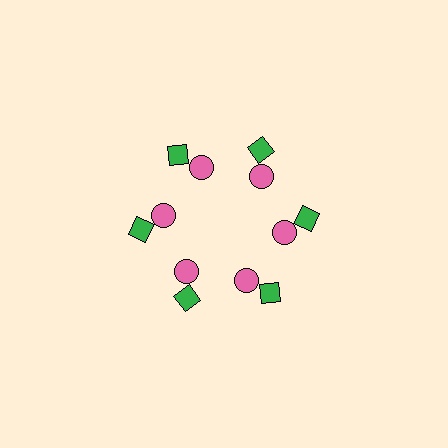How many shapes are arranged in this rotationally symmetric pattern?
There are 12 shapes, arranged in 6 groups of 2.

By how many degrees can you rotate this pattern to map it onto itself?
The pattern maps onto itself every 60 degrees of rotation.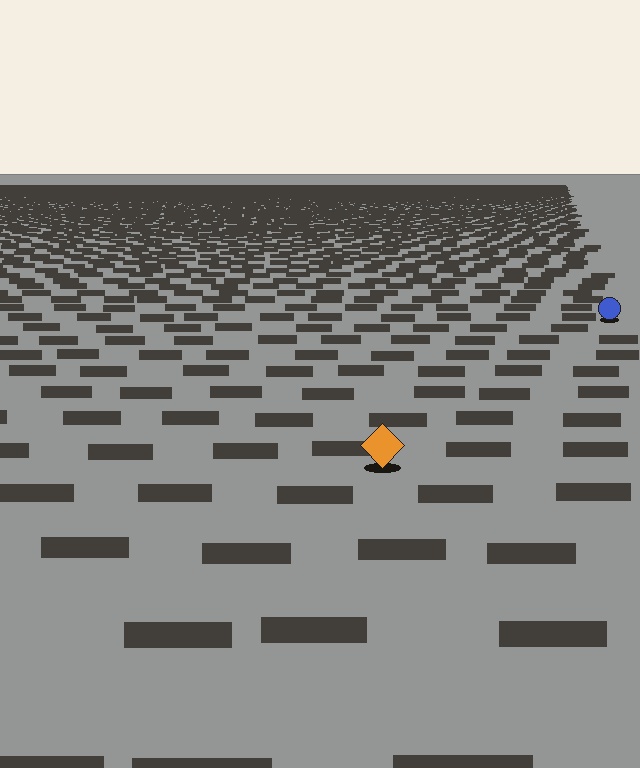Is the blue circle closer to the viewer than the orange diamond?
No. The orange diamond is closer — you can tell from the texture gradient: the ground texture is coarser near it.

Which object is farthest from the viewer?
The blue circle is farthest from the viewer. It appears smaller and the ground texture around it is denser.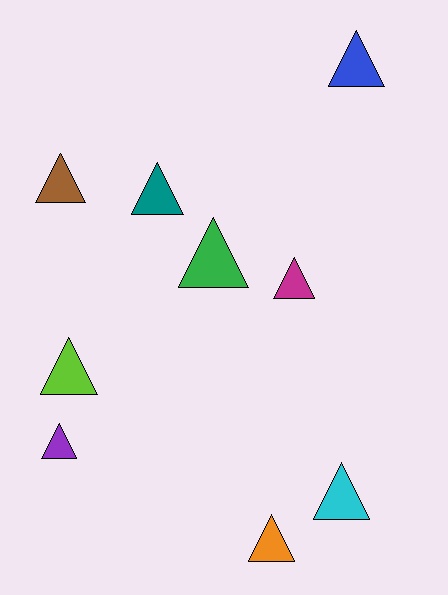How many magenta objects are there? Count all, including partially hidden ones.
There is 1 magenta object.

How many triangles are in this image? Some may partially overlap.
There are 9 triangles.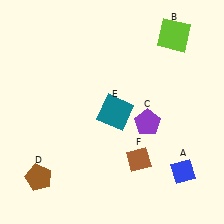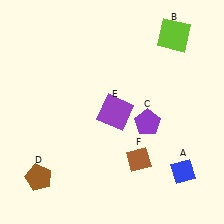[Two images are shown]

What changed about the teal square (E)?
In Image 1, E is teal. In Image 2, it changed to purple.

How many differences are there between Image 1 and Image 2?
There is 1 difference between the two images.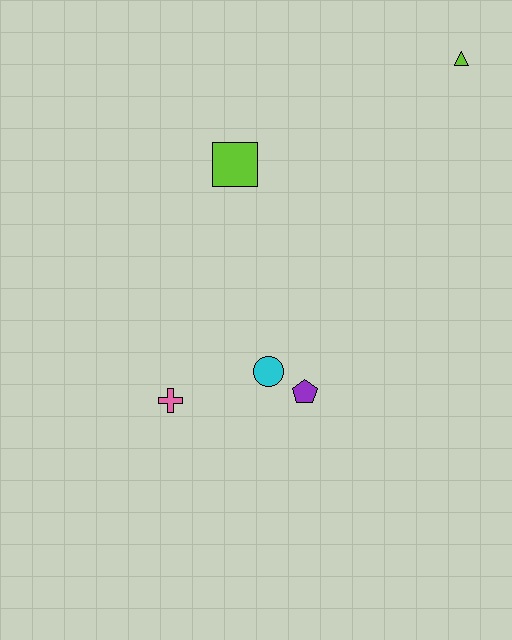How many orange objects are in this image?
There are no orange objects.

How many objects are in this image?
There are 5 objects.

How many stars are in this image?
There are no stars.